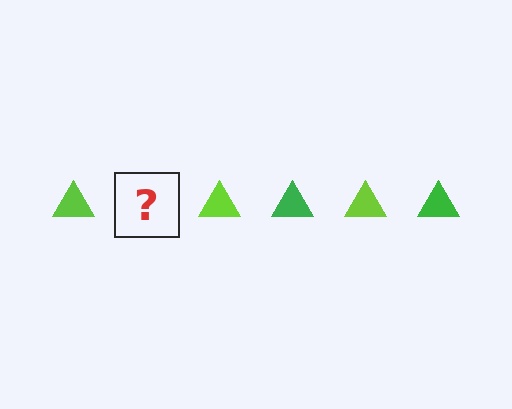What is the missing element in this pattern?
The missing element is a green triangle.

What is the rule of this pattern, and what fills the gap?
The rule is that the pattern cycles through lime, green triangles. The gap should be filled with a green triangle.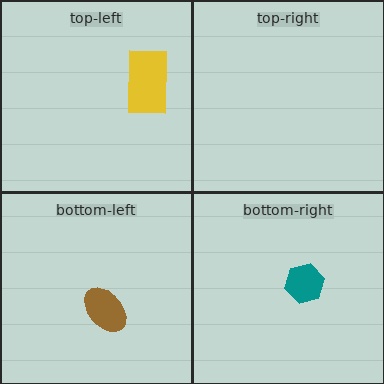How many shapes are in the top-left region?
1.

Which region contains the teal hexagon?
The bottom-right region.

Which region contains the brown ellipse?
The bottom-left region.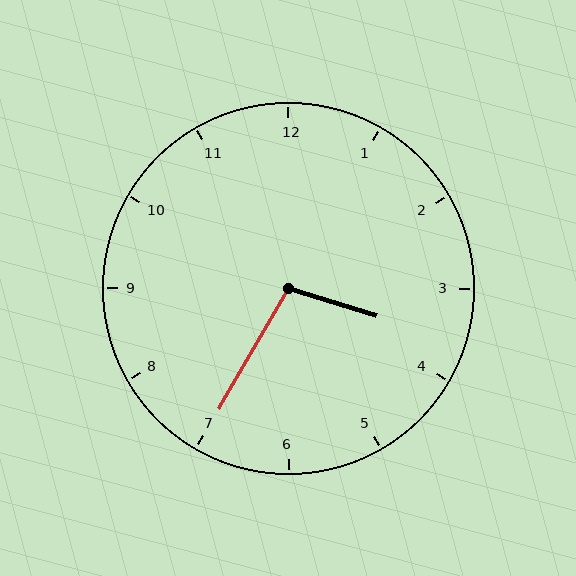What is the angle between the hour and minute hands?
Approximately 102 degrees.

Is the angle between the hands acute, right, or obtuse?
It is obtuse.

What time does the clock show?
3:35.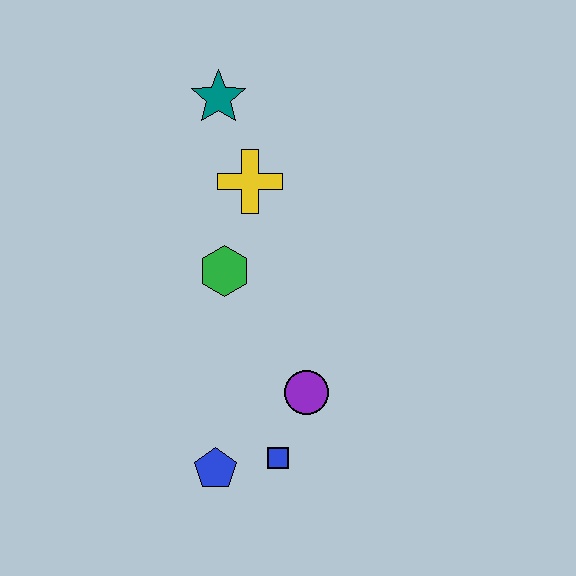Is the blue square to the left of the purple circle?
Yes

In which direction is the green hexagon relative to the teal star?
The green hexagon is below the teal star.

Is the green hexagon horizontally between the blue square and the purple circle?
No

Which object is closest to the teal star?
The yellow cross is closest to the teal star.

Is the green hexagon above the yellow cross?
No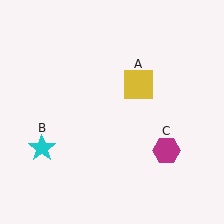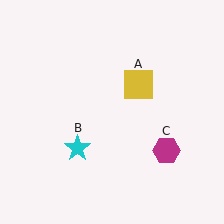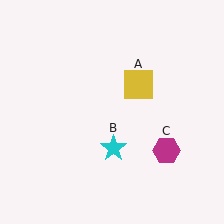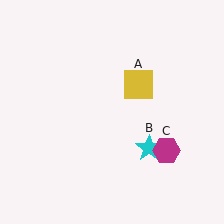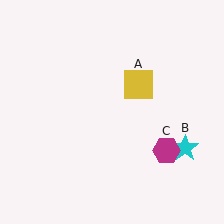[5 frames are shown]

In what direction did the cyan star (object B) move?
The cyan star (object B) moved right.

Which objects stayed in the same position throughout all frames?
Yellow square (object A) and magenta hexagon (object C) remained stationary.